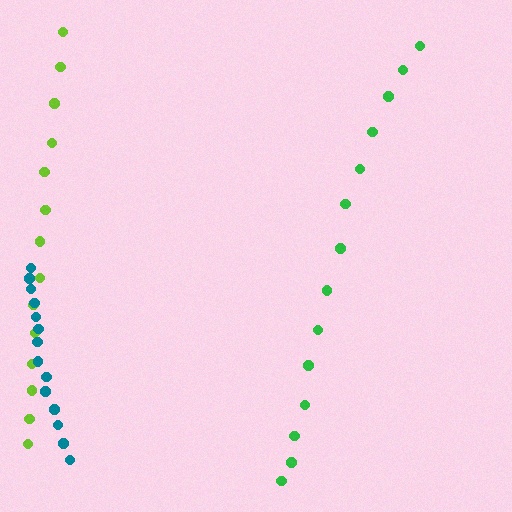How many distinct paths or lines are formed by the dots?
There are 3 distinct paths.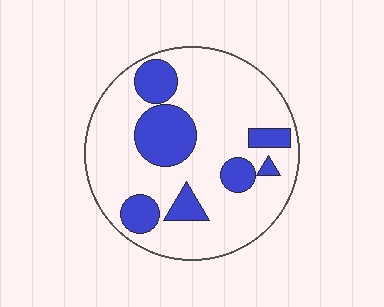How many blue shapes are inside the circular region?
7.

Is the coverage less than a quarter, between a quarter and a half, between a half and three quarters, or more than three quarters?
Less than a quarter.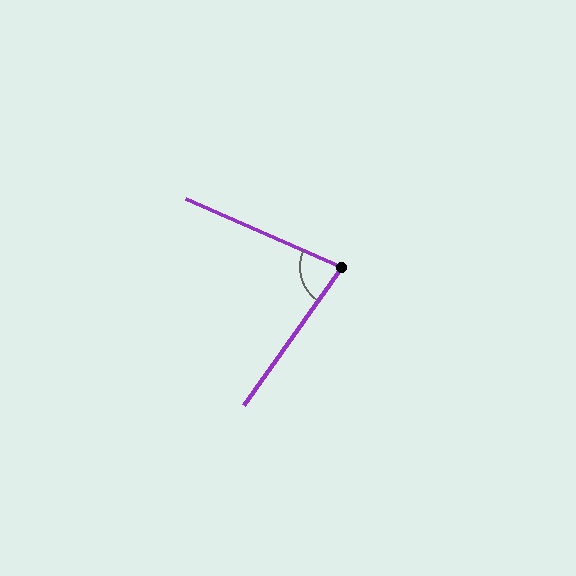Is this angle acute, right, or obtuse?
It is acute.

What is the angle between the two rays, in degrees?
Approximately 78 degrees.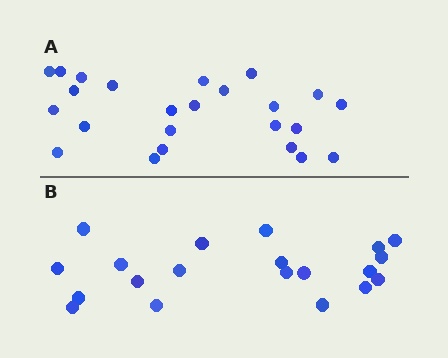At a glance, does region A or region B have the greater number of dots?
Region A (the top region) has more dots.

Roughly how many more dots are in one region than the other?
Region A has about 4 more dots than region B.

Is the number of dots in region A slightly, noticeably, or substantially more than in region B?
Region A has only slightly more — the two regions are fairly close. The ratio is roughly 1.2 to 1.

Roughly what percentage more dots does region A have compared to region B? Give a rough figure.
About 20% more.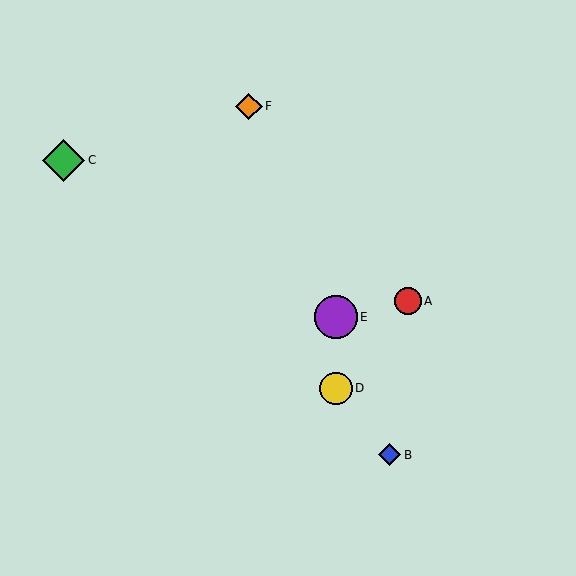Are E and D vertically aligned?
Yes, both are at x≈336.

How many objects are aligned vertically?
2 objects (D, E) are aligned vertically.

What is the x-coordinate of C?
Object C is at x≈64.